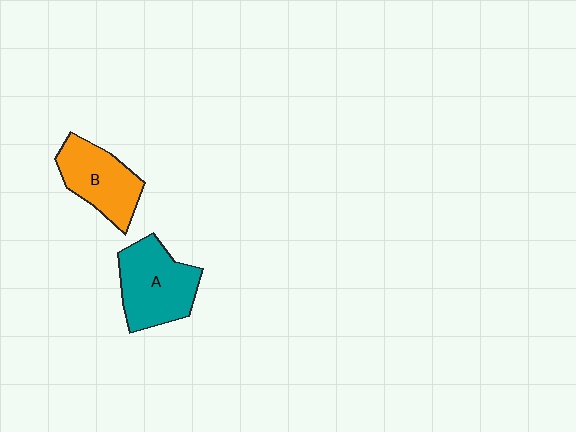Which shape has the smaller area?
Shape B (orange).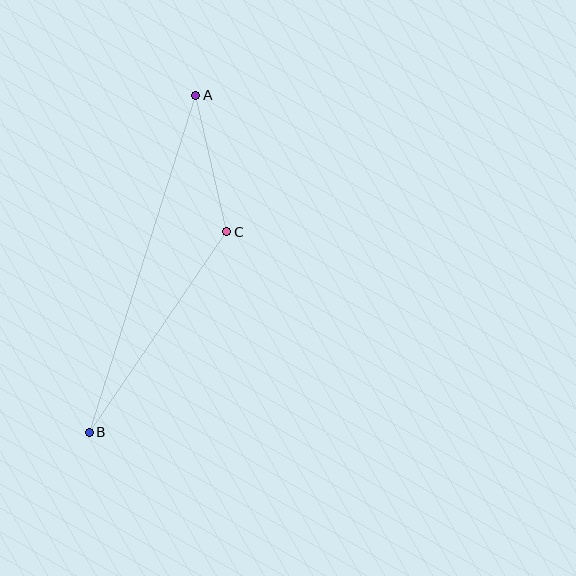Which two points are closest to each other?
Points A and C are closest to each other.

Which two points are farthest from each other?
Points A and B are farthest from each other.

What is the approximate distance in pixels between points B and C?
The distance between B and C is approximately 243 pixels.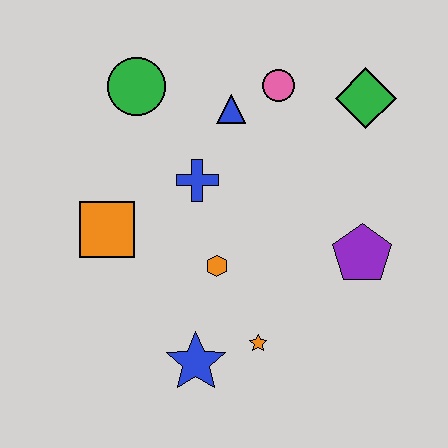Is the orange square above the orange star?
Yes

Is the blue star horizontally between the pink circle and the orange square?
Yes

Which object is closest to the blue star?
The orange star is closest to the blue star.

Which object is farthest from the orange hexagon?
The green diamond is farthest from the orange hexagon.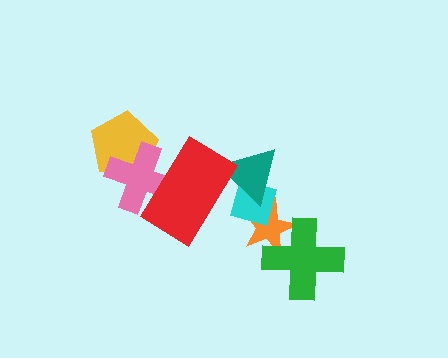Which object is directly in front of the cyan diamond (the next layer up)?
The teal triangle is directly in front of the cyan diamond.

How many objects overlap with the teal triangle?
3 objects overlap with the teal triangle.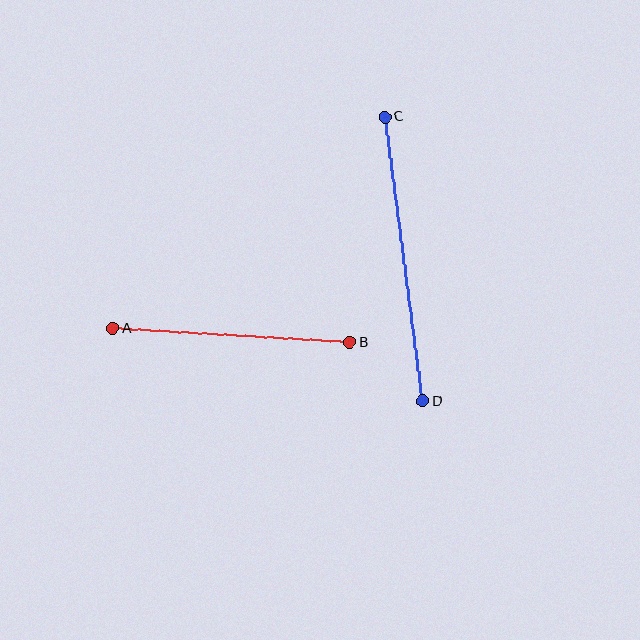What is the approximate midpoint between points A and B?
The midpoint is at approximately (232, 335) pixels.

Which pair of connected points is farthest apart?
Points C and D are farthest apart.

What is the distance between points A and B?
The distance is approximately 237 pixels.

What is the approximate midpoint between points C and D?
The midpoint is at approximately (404, 259) pixels.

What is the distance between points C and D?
The distance is approximately 286 pixels.